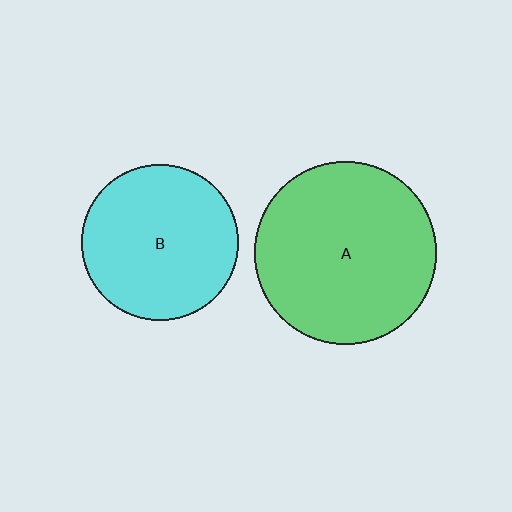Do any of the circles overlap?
No, none of the circles overlap.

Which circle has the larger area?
Circle A (green).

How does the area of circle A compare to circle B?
Approximately 1.4 times.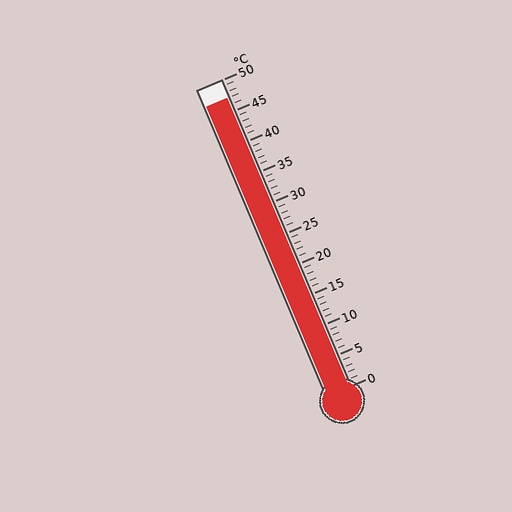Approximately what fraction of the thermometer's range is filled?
The thermometer is filled to approximately 95% of its range.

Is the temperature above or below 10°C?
The temperature is above 10°C.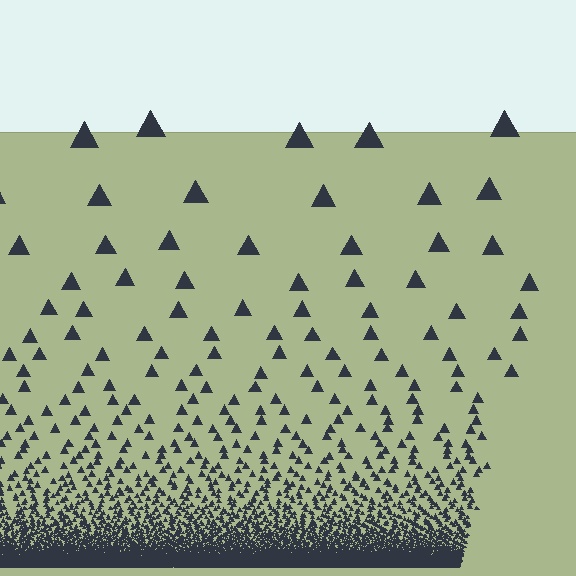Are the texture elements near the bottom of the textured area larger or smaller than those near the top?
Smaller. The gradient is inverted — elements near the bottom are smaller and denser.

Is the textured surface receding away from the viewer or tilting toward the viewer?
The surface appears to tilt toward the viewer. Texture elements get larger and sparser toward the top.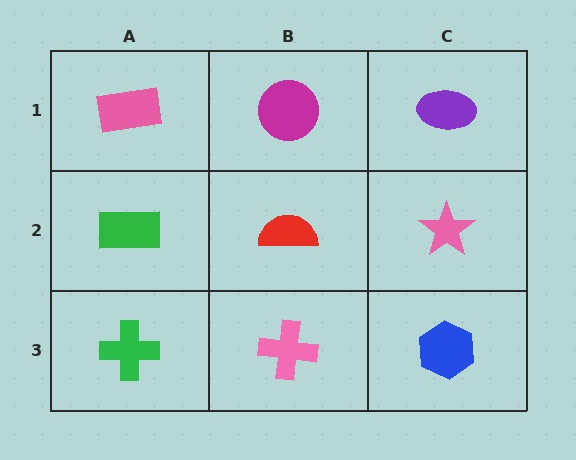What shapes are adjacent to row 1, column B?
A red semicircle (row 2, column B), a pink rectangle (row 1, column A), a purple ellipse (row 1, column C).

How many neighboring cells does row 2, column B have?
4.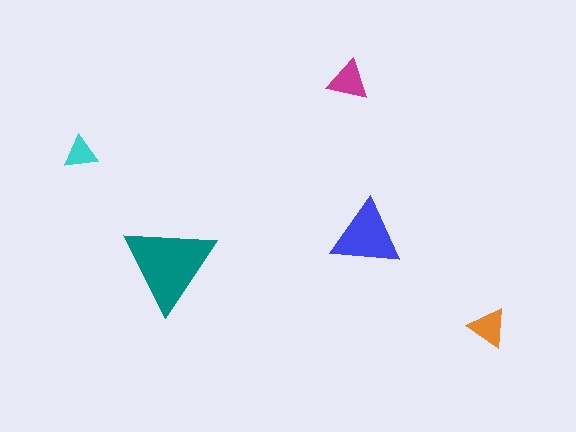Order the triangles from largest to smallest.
the teal one, the blue one, the magenta one, the orange one, the cyan one.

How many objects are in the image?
There are 5 objects in the image.